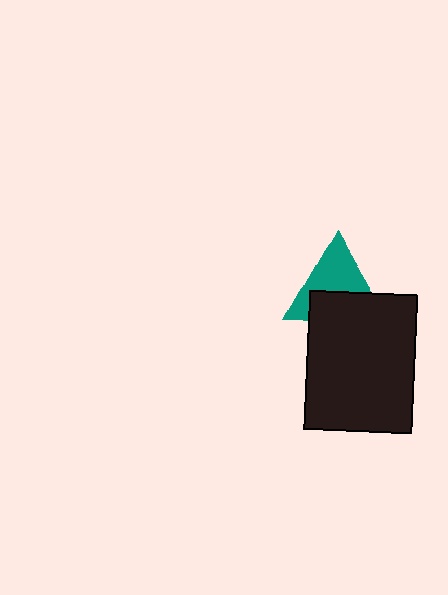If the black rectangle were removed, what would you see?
You would see the complete teal triangle.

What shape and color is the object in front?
The object in front is a black rectangle.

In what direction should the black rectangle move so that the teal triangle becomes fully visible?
The black rectangle should move down. That is the shortest direction to clear the overlap and leave the teal triangle fully visible.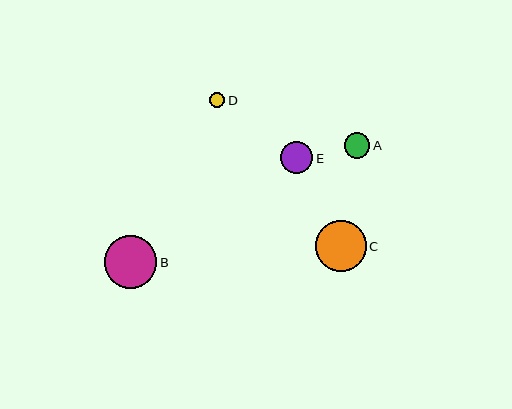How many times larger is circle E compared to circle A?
Circle E is approximately 1.2 times the size of circle A.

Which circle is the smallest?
Circle D is the smallest with a size of approximately 15 pixels.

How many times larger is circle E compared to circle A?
Circle E is approximately 1.2 times the size of circle A.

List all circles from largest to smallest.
From largest to smallest: B, C, E, A, D.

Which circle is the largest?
Circle B is the largest with a size of approximately 52 pixels.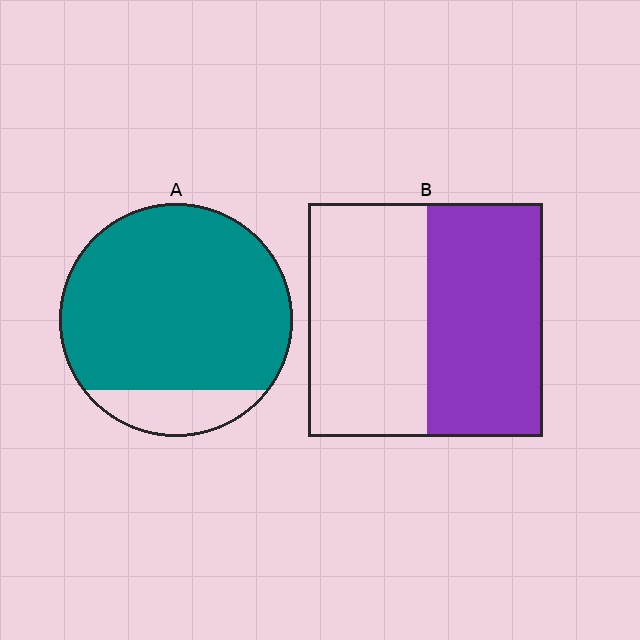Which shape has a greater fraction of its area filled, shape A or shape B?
Shape A.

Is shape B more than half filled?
Roughly half.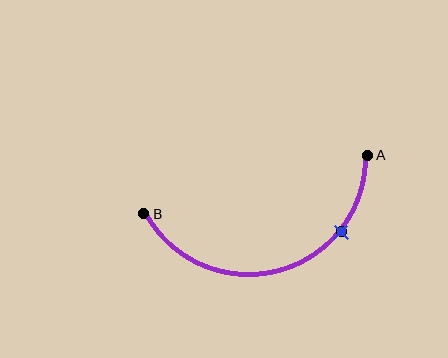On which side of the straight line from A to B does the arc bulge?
The arc bulges below the straight line connecting A and B.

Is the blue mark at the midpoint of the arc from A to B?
No. The blue mark lies on the arc but is closer to endpoint A. The arc midpoint would be at the point on the curve equidistant along the arc from both A and B.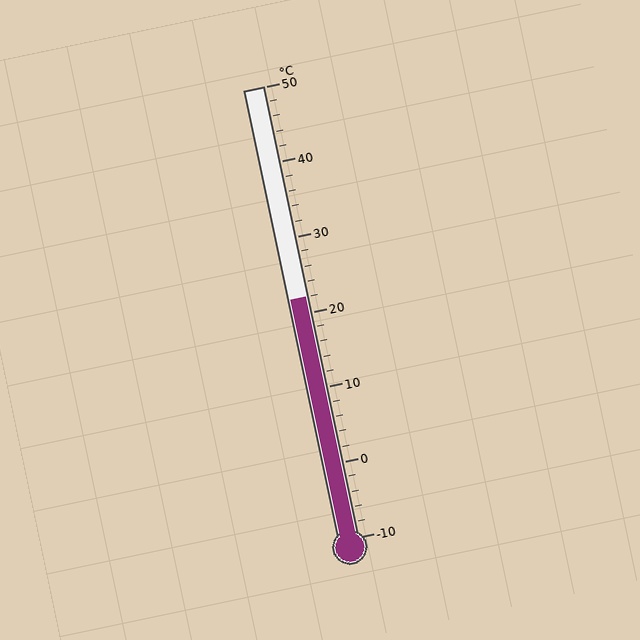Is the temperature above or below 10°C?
The temperature is above 10°C.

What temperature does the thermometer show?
The thermometer shows approximately 22°C.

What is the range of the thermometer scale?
The thermometer scale ranges from -10°C to 50°C.